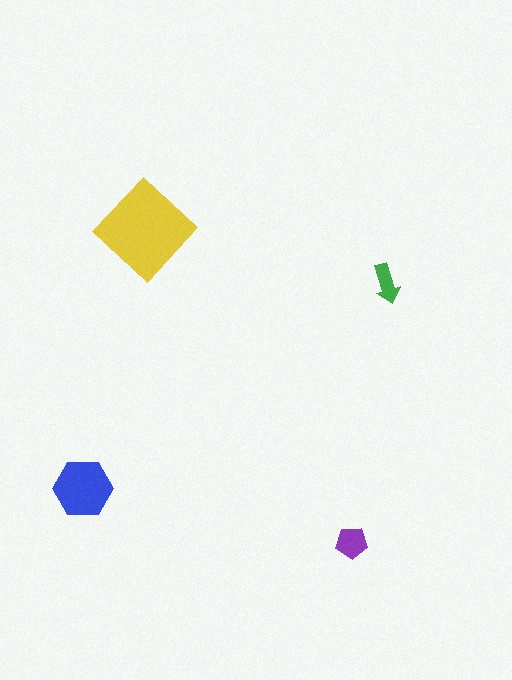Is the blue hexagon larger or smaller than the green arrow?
Larger.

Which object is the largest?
The yellow diamond.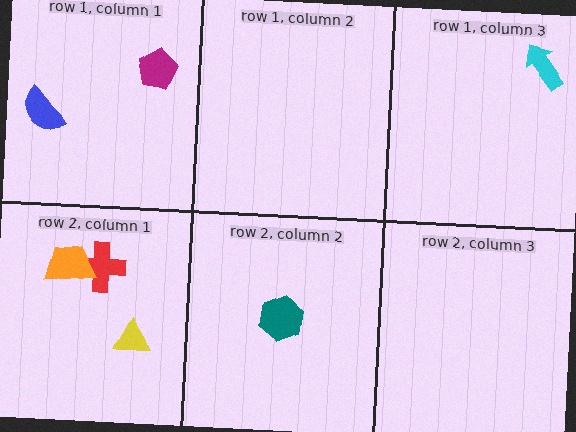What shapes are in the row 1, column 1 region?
The blue semicircle, the magenta pentagon.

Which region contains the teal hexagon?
The row 2, column 2 region.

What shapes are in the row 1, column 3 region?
The cyan arrow.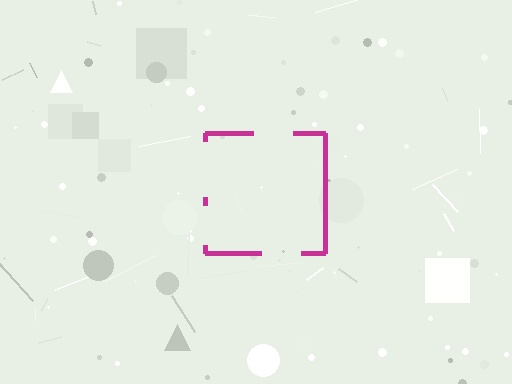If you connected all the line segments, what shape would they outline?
They would outline a square.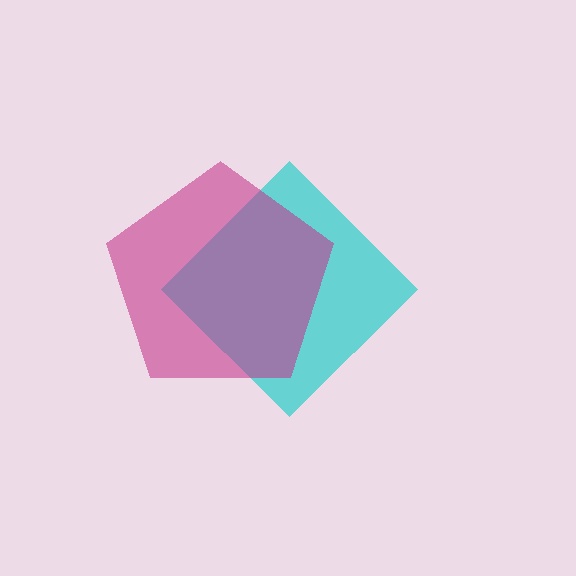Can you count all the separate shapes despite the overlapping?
Yes, there are 2 separate shapes.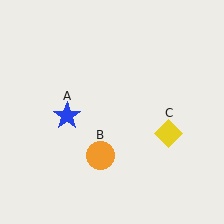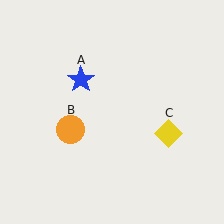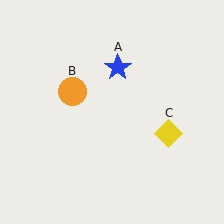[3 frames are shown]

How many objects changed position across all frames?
2 objects changed position: blue star (object A), orange circle (object B).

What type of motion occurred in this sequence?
The blue star (object A), orange circle (object B) rotated clockwise around the center of the scene.